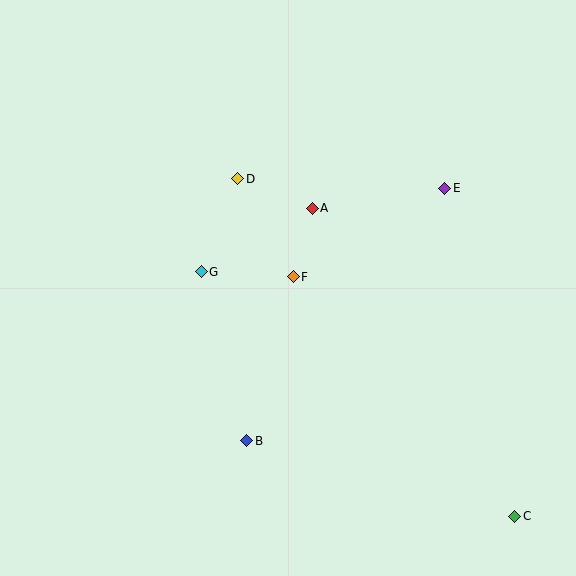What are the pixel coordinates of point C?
Point C is at (515, 516).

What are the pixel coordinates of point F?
Point F is at (293, 277).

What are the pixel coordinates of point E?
Point E is at (445, 188).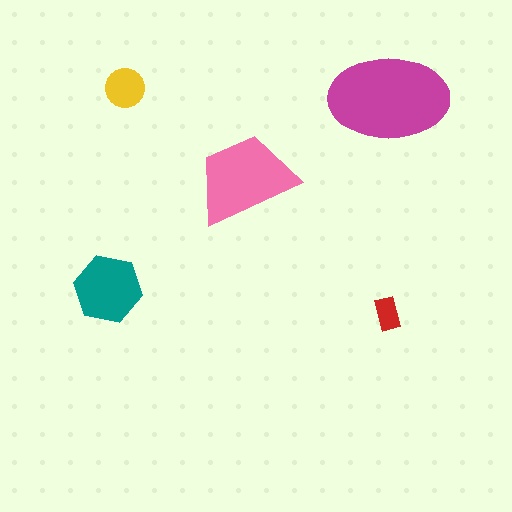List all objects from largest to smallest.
The magenta ellipse, the pink trapezoid, the teal hexagon, the yellow circle, the red rectangle.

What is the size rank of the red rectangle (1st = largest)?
5th.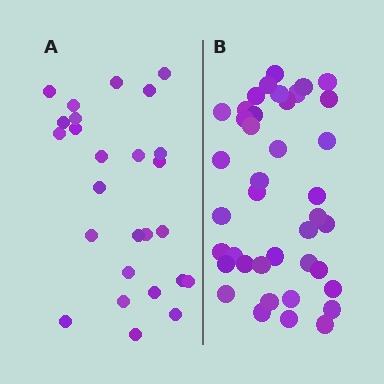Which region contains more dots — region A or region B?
Region B (the right region) has more dots.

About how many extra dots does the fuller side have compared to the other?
Region B has approximately 15 more dots than region A.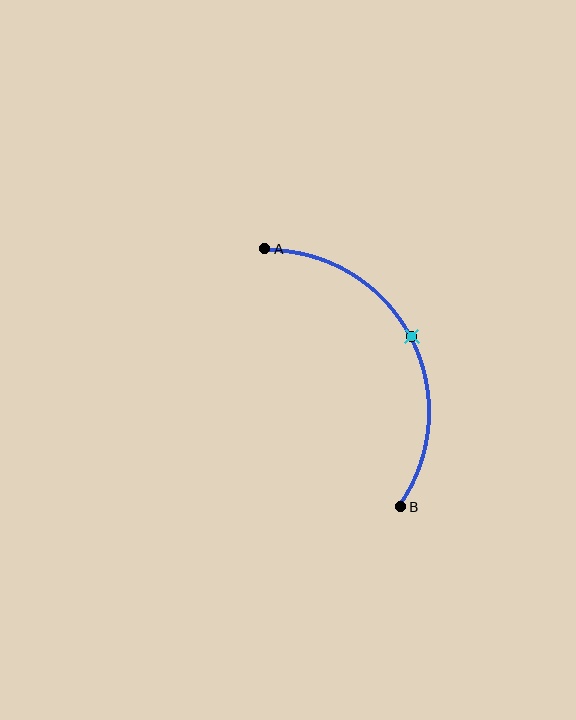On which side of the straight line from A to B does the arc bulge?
The arc bulges to the right of the straight line connecting A and B.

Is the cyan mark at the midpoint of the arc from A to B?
Yes. The cyan mark lies on the arc at equal arc-length from both A and B — it is the arc midpoint.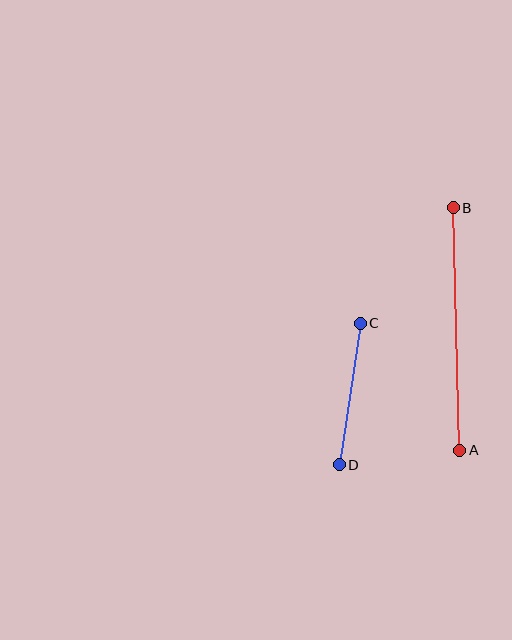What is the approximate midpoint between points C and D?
The midpoint is at approximately (350, 394) pixels.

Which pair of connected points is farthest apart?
Points A and B are farthest apart.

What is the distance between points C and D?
The distance is approximately 143 pixels.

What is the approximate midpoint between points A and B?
The midpoint is at approximately (456, 329) pixels.